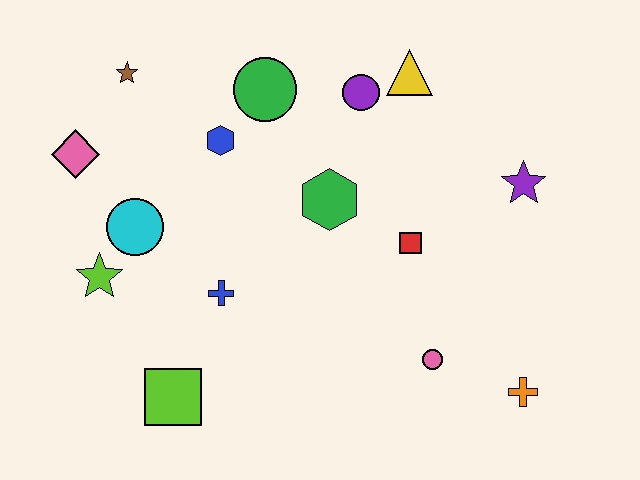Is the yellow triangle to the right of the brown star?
Yes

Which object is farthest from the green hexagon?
The orange cross is farthest from the green hexagon.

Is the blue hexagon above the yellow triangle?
No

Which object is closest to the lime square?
The blue cross is closest to the lime square.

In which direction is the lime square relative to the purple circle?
The lime square is below the purple circle.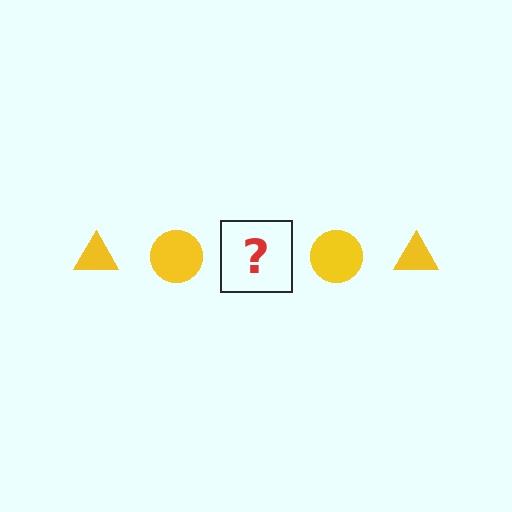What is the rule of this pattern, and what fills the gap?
The rule is that the pattern cycles through triangle, circle shapes in yellow. The gap should be filled with a yellow triangle.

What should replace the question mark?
The question mark should be replaced with a yellow triangle.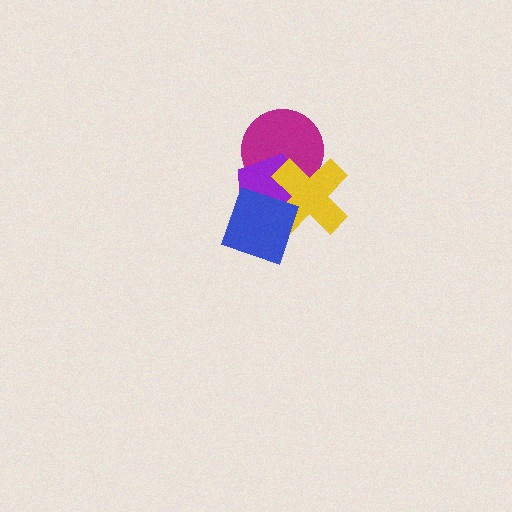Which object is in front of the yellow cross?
The blue square is in front of the yellow cross.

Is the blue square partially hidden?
No, no other shape covers it.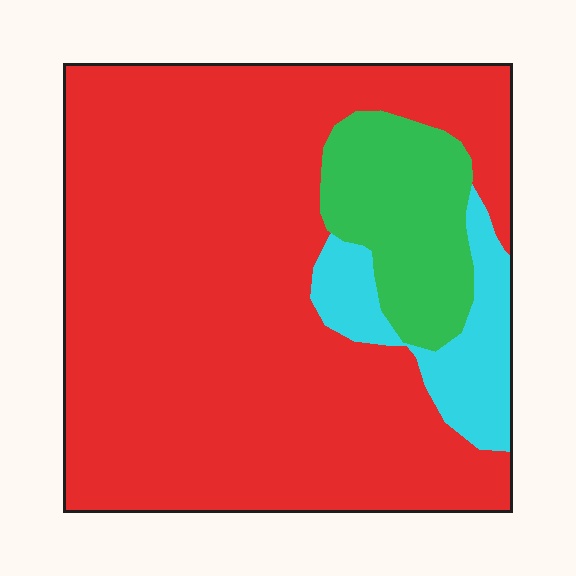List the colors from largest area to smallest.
From largest to smallest: red, green, cyan.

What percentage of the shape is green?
Green takes up about one eighth (1/8) of the shape.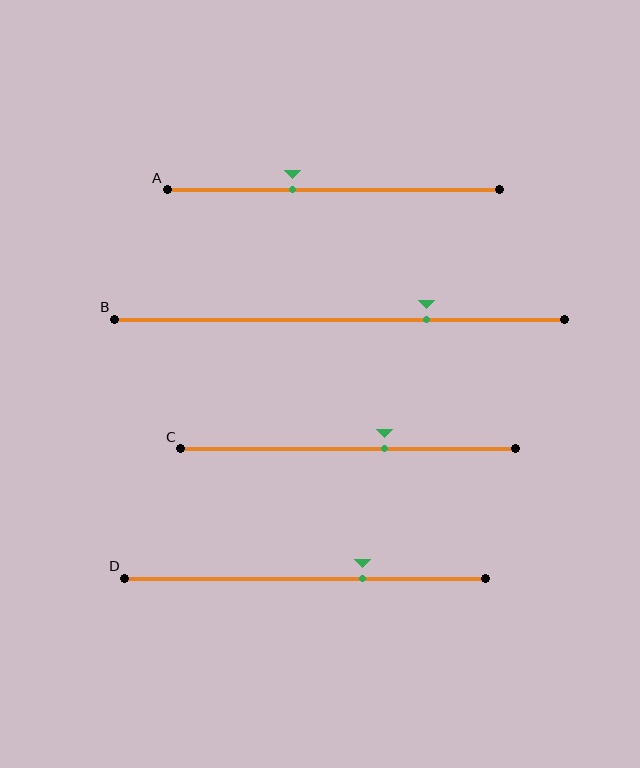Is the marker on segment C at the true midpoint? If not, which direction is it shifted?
No, the marker on segment C is shifted to the right by about 11% of the segment length.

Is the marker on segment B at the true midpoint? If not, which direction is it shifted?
No, the marker on segment B is shifted to the right by about 19% of the segment length.